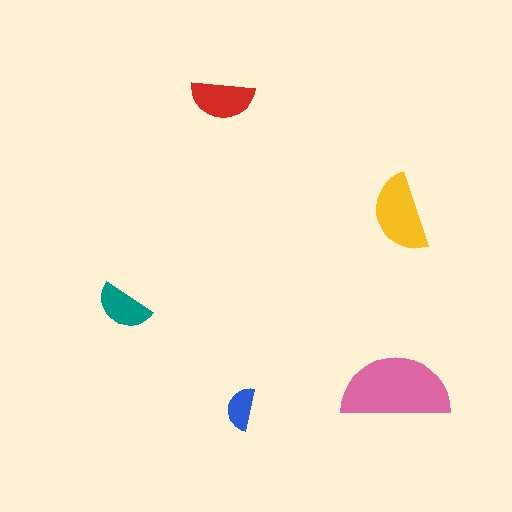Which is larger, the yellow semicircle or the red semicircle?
The yellow one.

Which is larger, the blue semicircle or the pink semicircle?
The pink one.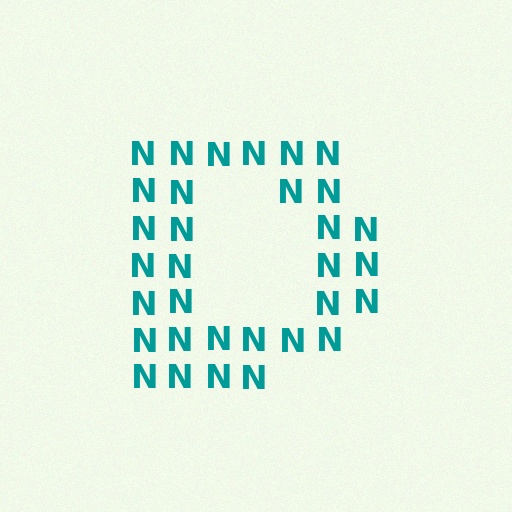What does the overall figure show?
The overall figure shows the letter D.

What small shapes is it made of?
It is made of small letter N's.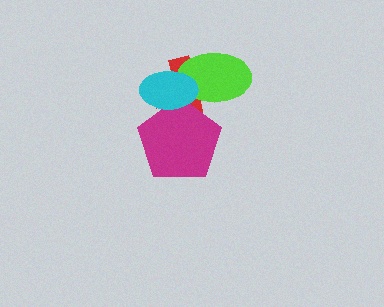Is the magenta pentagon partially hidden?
Yes, it is partially covered by another shape.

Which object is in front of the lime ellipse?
The cyan ellipse is in front of the lime ellipse.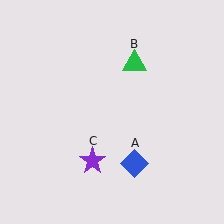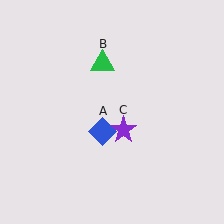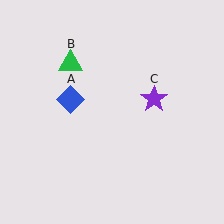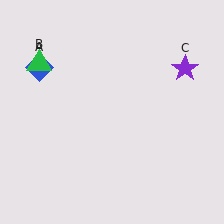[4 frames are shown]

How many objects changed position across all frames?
3 objects changed position: blue diamond (object A), green triangle (object B), purple star (object C).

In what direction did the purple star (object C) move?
The purple star (object C) moved up and to the right.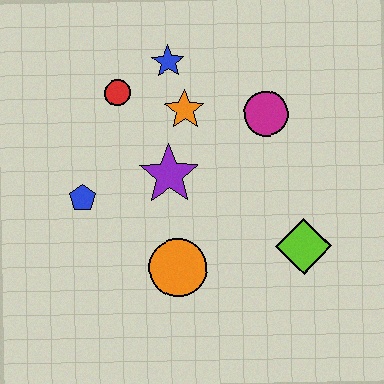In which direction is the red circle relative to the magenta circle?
The red circle is to the left of the magenta circle.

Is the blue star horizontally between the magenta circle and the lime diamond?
No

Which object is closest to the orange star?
The blue star is closest to the orange star.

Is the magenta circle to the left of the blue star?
No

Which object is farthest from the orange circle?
The blue star is farthest from the orange circle.